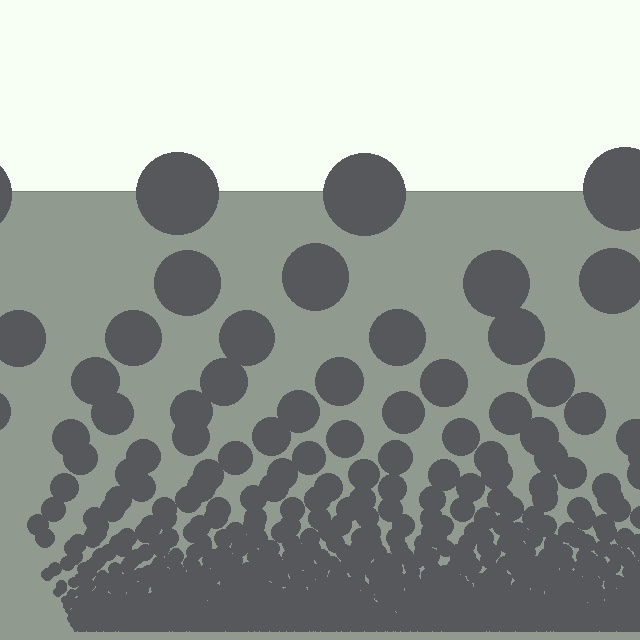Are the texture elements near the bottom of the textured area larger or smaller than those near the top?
Smaller. The gradient is inverted — elements near the bottom are smaller and denser.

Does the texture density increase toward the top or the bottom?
Density increases toward the bottom.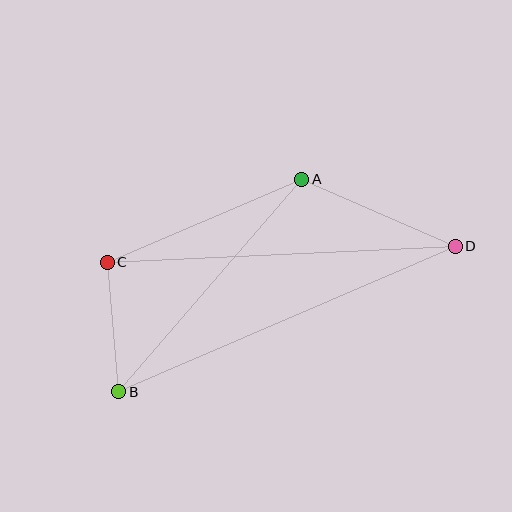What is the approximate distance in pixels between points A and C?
The distance between A and C is approximately 212 pixels.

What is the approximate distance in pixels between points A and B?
The distance between A and B is approximately 280 pixels.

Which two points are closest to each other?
Points B and C are closest to each other.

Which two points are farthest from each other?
Points B and D are farthest from each other.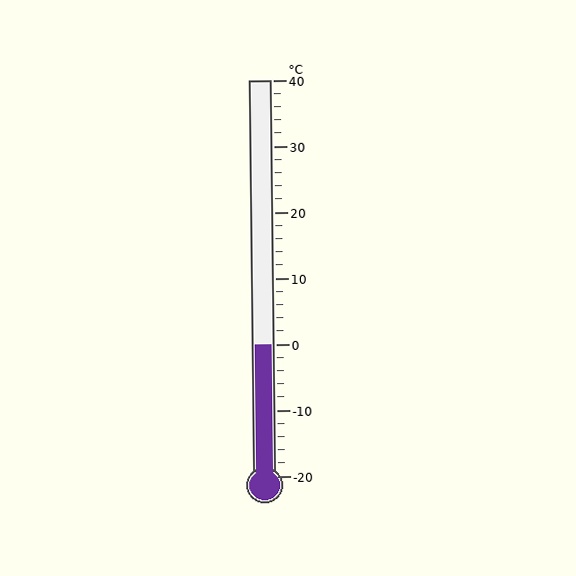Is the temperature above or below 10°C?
The temperature is below 10°C.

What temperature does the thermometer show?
The thermometer shows approximately 0°C.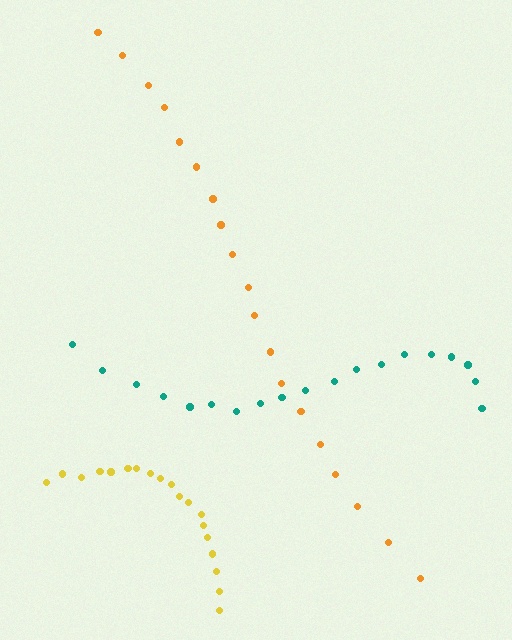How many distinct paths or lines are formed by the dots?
There are 3 distinct paths.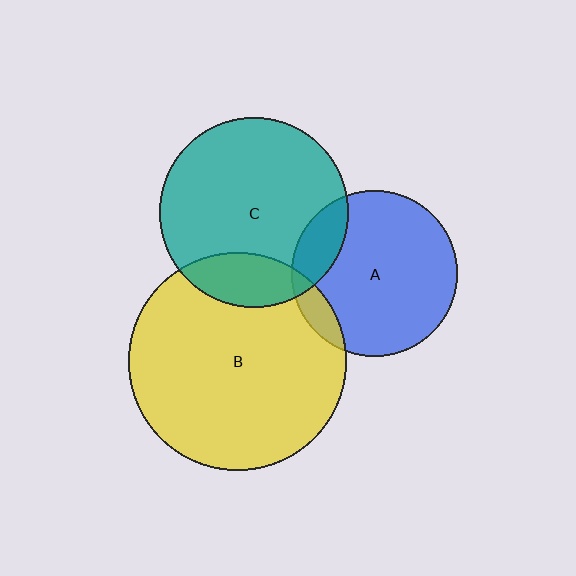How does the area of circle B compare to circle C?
Approximately 1.3 times.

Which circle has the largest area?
Circle B (yellow).